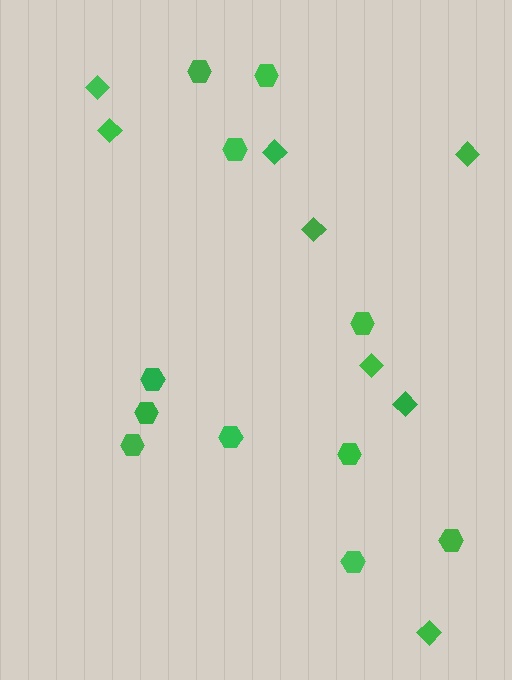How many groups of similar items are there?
There are 2 groups: one group of hexagons (11) and one group of diamonds (8).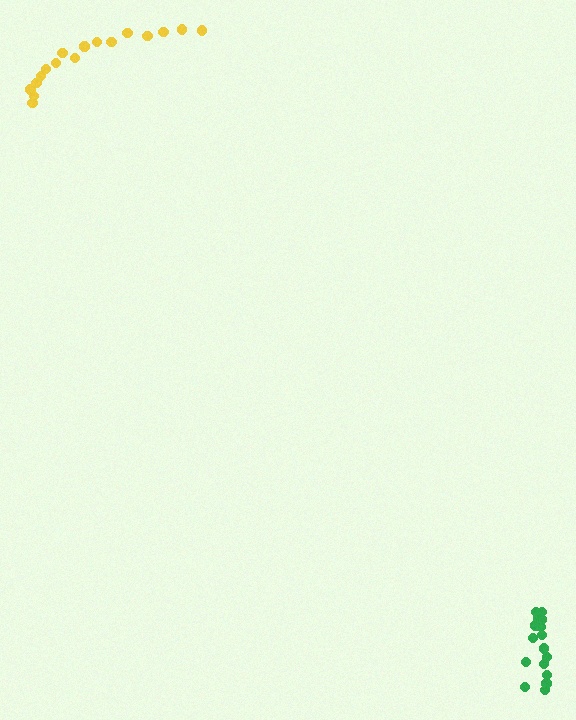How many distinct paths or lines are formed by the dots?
There are 2 distinct paths.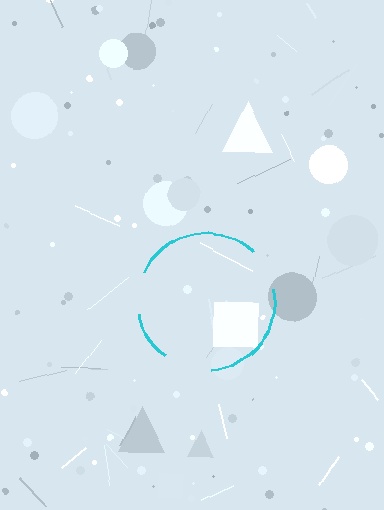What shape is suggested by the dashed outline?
The dashed outline suggests a circle.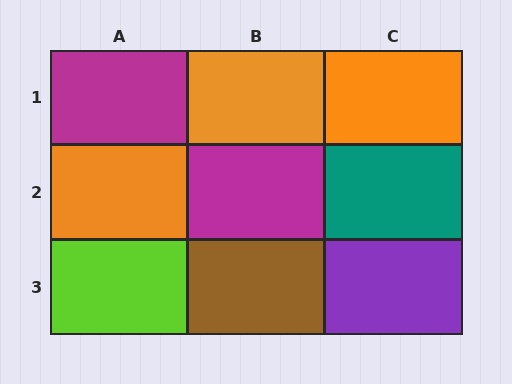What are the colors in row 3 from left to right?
Lime, brown, purple.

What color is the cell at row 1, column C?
Orange.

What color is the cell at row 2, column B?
Magenta.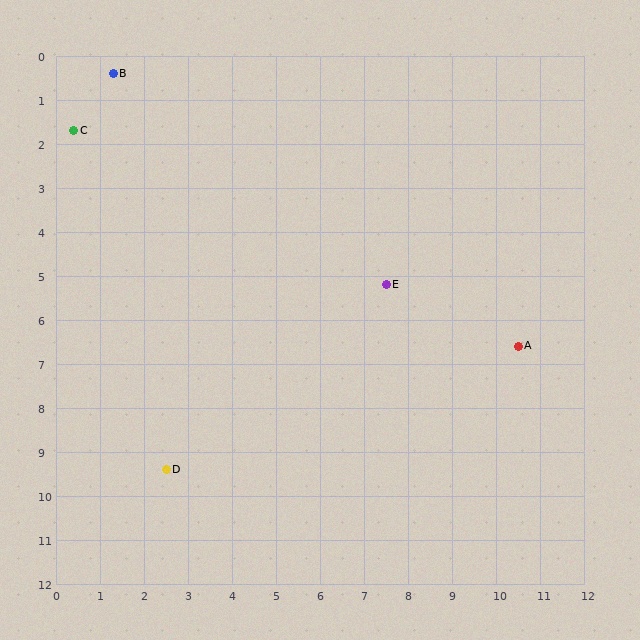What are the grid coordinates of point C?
Point C is at approximately (0.4, 1.7).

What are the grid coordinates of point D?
Point D is at approximately (2.5, 9.4).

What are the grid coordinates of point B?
Point B is at approximately (1.3, 0.4).